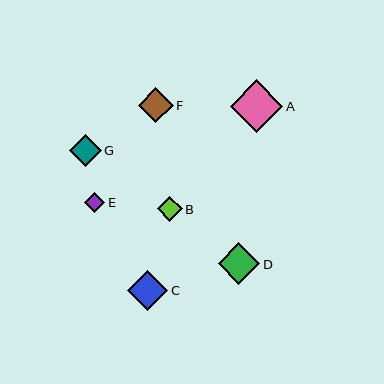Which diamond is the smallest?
Diamond E is the smallest with a size of approximately 20 pixels.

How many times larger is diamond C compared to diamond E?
Diamond C is approximately 2.1 times the size of diamond E.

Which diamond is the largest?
Diamond A is the largest with a size of approximately 52 pixels.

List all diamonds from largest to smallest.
From largest to smallest: A, D, C, F, G, B, E.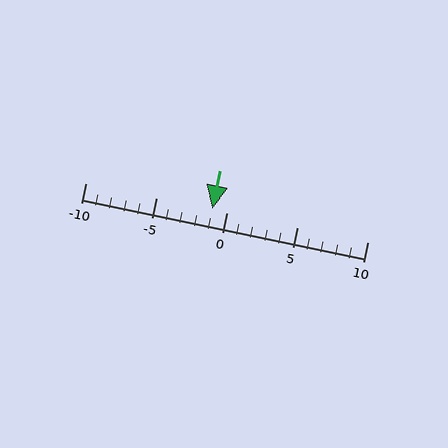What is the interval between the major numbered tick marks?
The major tick marks are spaced 5 units apart.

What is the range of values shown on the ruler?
The ruler shows values from -10 to 10.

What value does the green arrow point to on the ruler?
The green arrow points to approximately -1.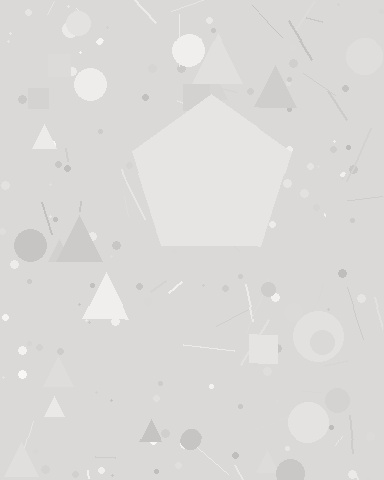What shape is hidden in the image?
A pentagon is hidden in the image.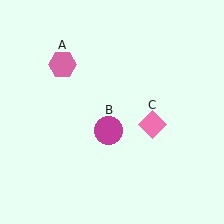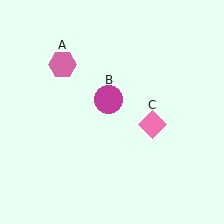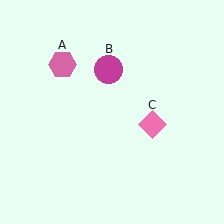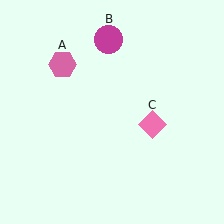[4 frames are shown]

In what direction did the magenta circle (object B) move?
The magenta circle (object B) moved up.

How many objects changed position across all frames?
1 object changed position: magenta circle (object B).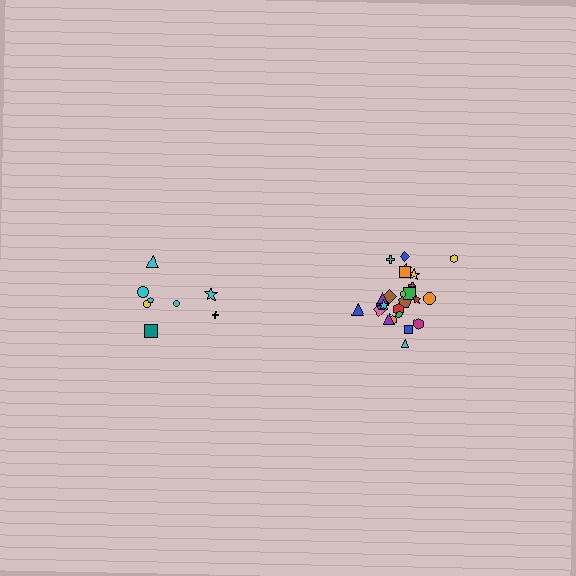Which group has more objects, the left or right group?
The right group.